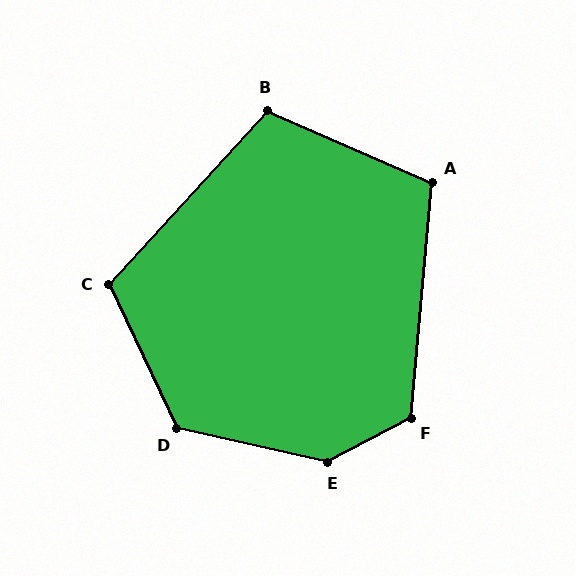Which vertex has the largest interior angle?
E, at approximately 139 degrees.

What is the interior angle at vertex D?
Approximately 128 degrees (obtuse).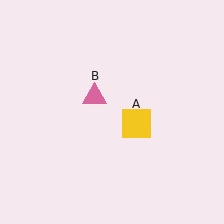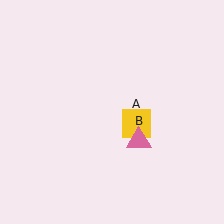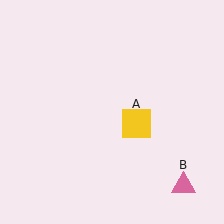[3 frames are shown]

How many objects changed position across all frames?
1 object changed position: pink triangle (object B).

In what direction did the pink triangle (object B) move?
The pink triangle (object B) moved down and to the right.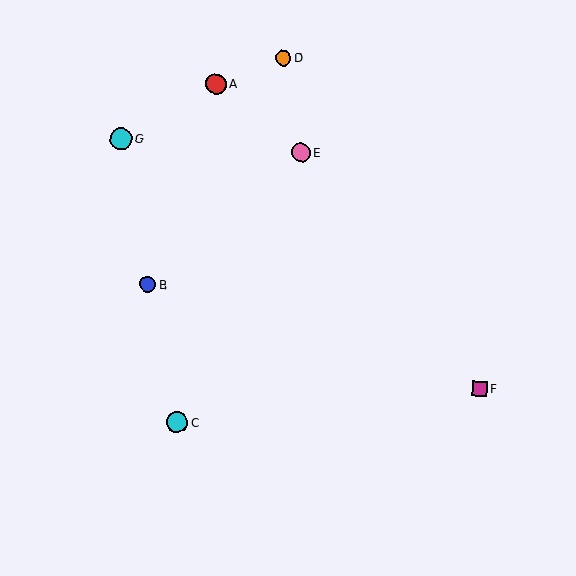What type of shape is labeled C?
Shape C is a cyan circle.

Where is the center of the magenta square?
The center of the magenta square is at (479, 389).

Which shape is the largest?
The cyan circle (labeled C) is the largest.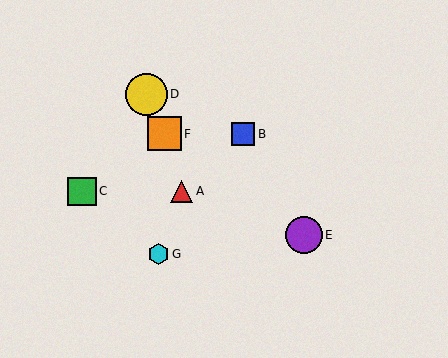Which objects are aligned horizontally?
Objects A, C are aligned horizontally.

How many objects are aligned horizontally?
2 objects (A, C) are aligned horizontally.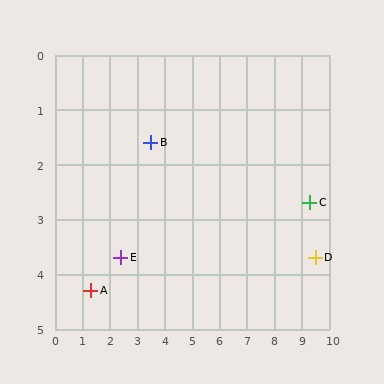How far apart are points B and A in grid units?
Points B and A are about 3.5 grid units apart.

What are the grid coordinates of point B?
Point B is at approximately (3.5, 1.6).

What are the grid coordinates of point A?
Point A is at approximately (1.3, 4.3).